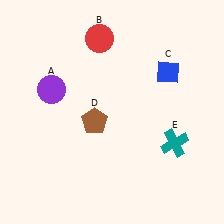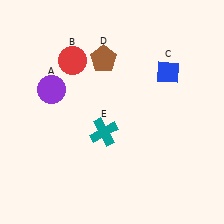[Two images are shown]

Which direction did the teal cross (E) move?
The teal cross (E) moved left.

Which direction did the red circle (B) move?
The red circle (B) moved left.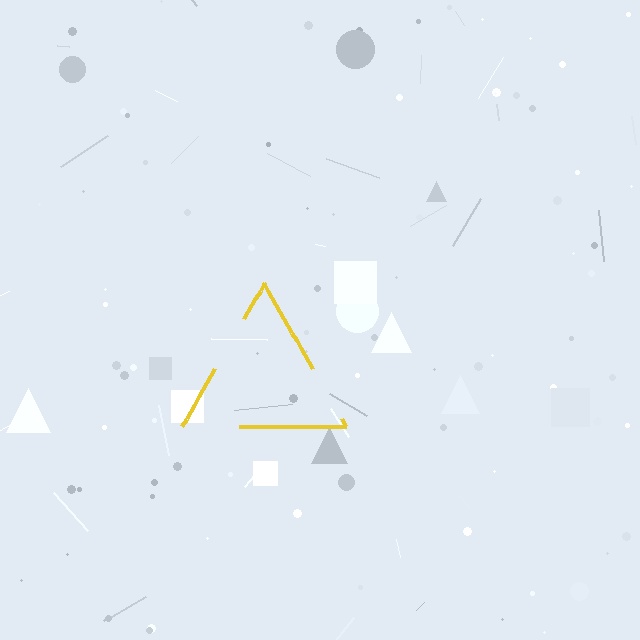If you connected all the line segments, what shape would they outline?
They would outline a triangle.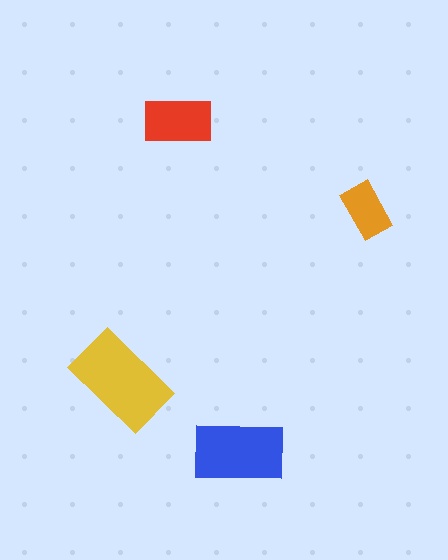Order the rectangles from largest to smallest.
the yellow one, the blue one, the red one, the orange one.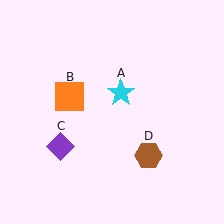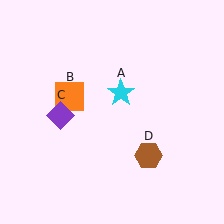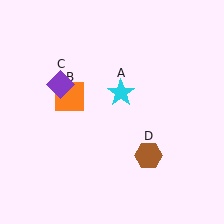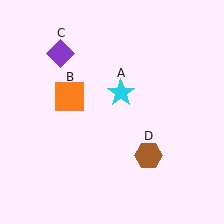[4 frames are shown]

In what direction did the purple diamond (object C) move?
The purple diamond (object C) moved up.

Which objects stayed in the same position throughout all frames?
Cyan star (object A) and orange square (object B) and brown hexagon (object D) remained stationary.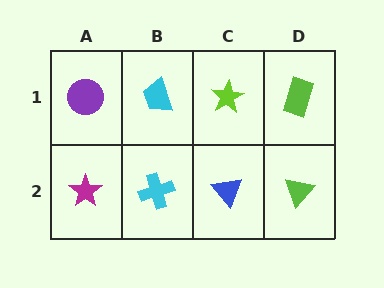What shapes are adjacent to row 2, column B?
A cyan trapezoid (row 1, column B), a magenta star (row 2, column A), a blue triangle (row 2, column C).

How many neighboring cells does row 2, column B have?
3.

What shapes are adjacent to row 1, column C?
A blue triangle (row 2, column C), a cyan trapezoid (row 1, column B), a lime rectangle (row 1, column D).